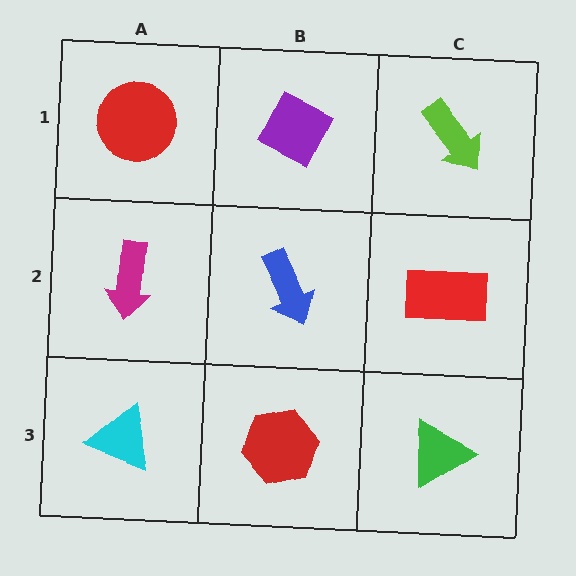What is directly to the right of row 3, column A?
A red hexagon.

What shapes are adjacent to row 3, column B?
A blue arrow (row 2, column B), a cyan triangle (row 3, column A), a green triangle (row 3, column C).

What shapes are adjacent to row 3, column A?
A magenta arrow (row 2, column A), a red hexagon (row 3, column B).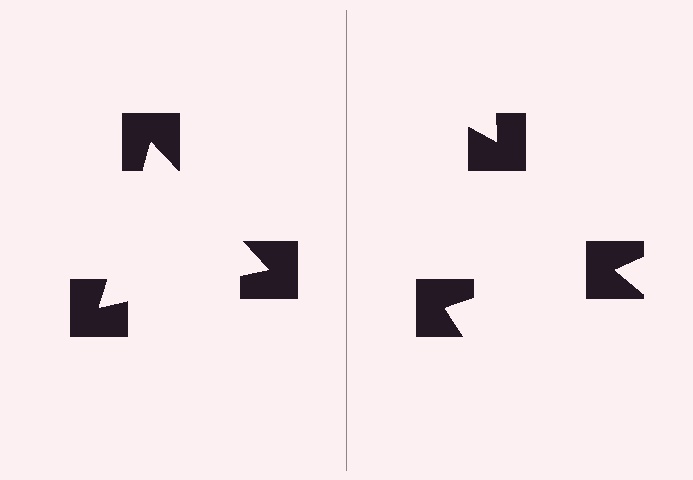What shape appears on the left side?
An illusory triangle.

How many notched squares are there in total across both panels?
6 — 3 on each side.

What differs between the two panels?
The notched squares are positioned identically on both sides; only the wedge orientations differ. On the left they align to a triangle; on the right they are misaligned.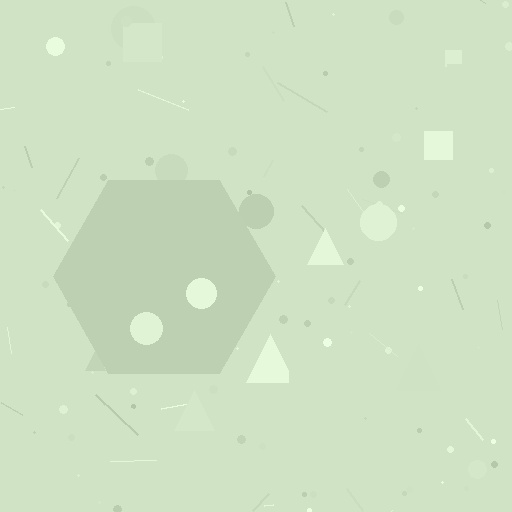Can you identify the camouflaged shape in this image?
The camouflaged shape is a hexagon.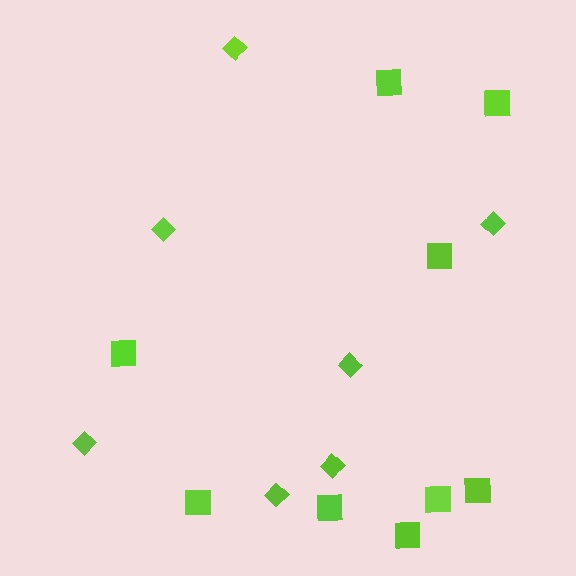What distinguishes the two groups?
There are 2 groups: one group of squares (9) and one group of diamonds (7).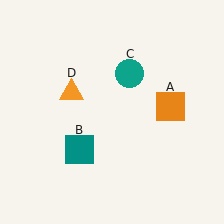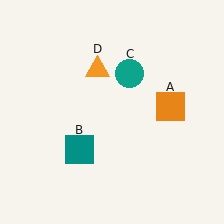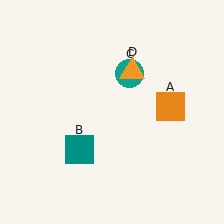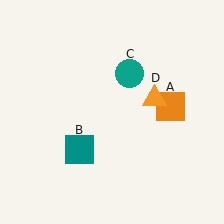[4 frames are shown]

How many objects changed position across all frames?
1 object changed position: orange triangle (object D).